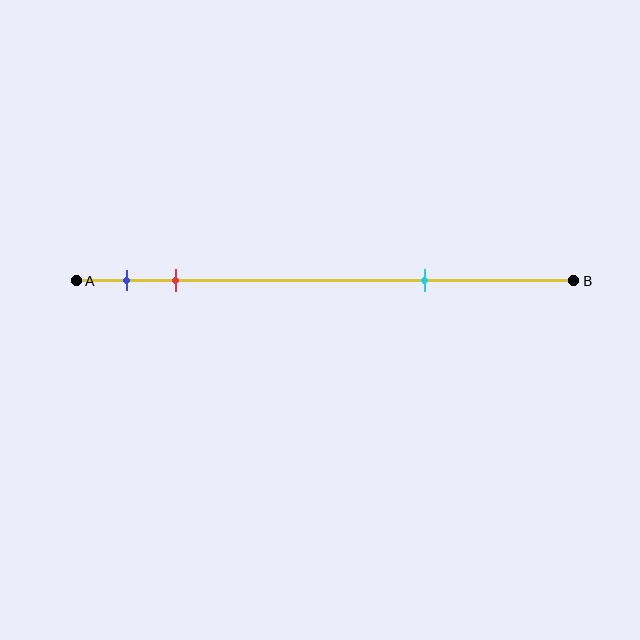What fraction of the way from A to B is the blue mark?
The blue mark is approximately 10% (0.1) of the way from A to B.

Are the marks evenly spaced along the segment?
No, the marks are not evenly spaced.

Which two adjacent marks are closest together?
The blue and red marks are the closest adjacent pair.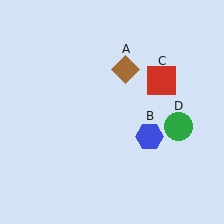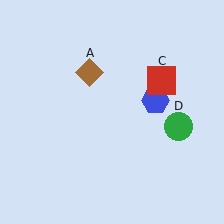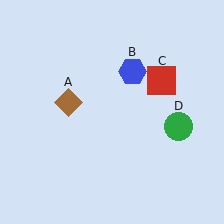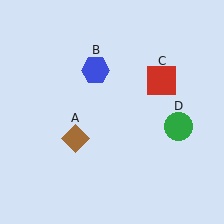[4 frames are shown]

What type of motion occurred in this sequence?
The brown diamond (object A), blue hexagon (object B) rotated counterclockwise around the center of the scene.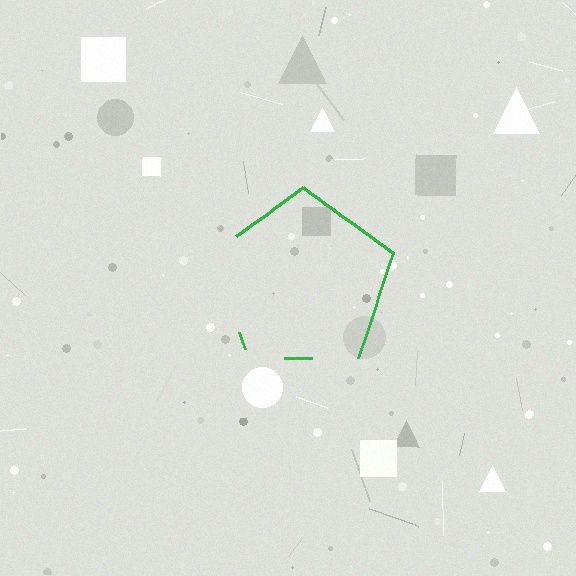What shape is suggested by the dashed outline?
The dashed outline suggests a pentagon.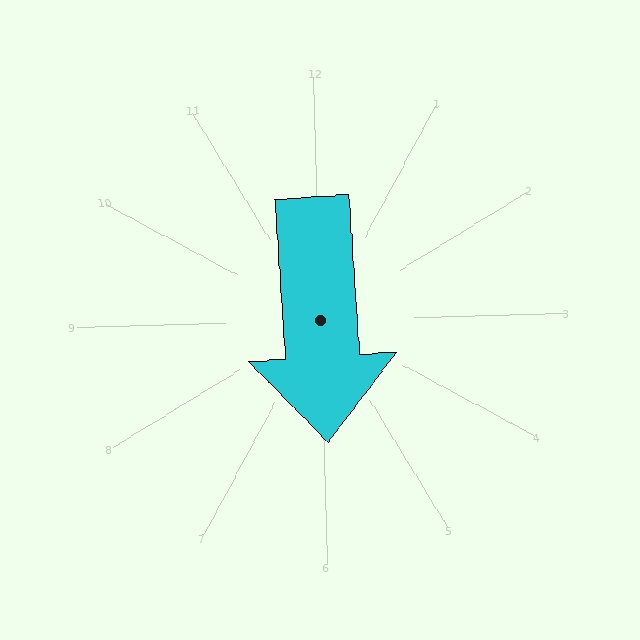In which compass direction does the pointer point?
South.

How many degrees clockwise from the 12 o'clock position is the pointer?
Approximately 178 degrees.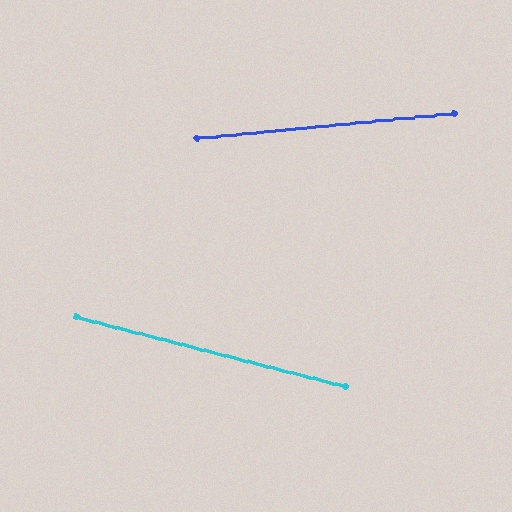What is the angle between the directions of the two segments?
Approximately 20 degrees.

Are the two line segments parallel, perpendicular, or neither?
Neither parallel nor perpendicular — they differ by about 20°.